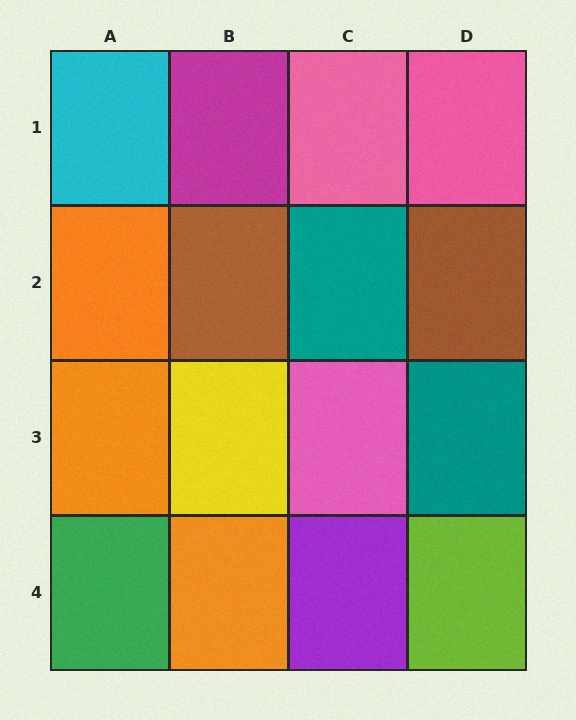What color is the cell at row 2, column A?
Orange.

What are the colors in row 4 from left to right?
Green, orange, purple, lime.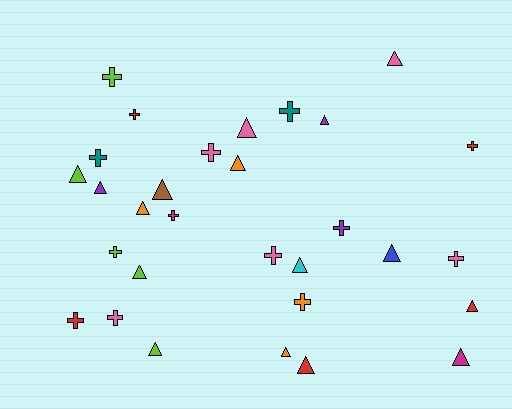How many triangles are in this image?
There are 16 triangles.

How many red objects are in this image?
There are 5 red objects.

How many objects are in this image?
There are 30 objects.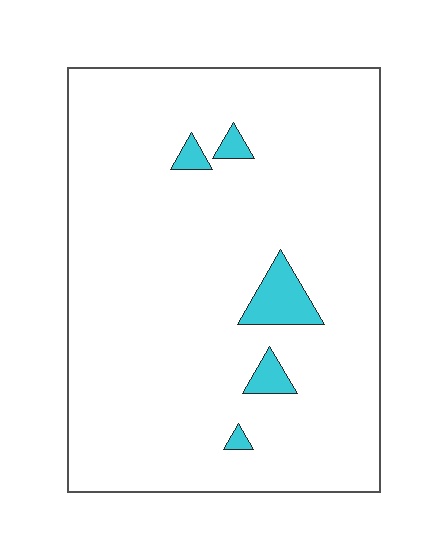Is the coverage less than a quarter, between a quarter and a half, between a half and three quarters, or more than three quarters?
Less than a quarter.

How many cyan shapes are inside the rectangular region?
5.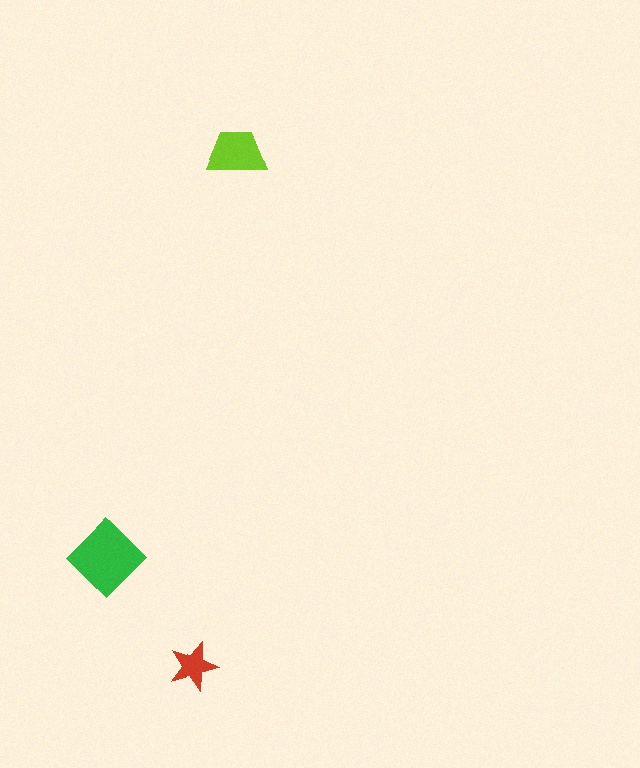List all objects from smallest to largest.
The red star, the lime trapezoid, the green diamond.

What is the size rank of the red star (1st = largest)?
3rd.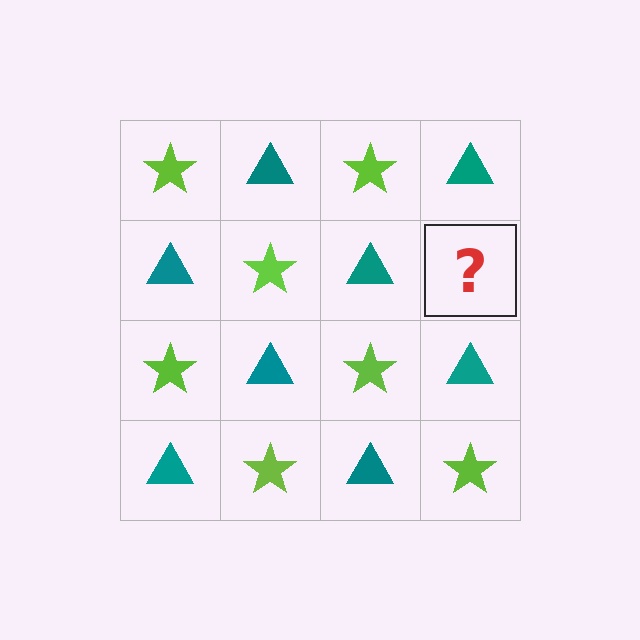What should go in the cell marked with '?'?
The missing cell should contain a lime star.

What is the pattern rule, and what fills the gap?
The rule is that it alternates lime star and teal triangle in a checkerboard pattern. The gap should be filled with a lime star.